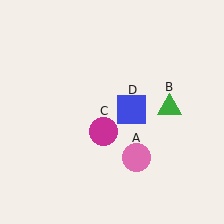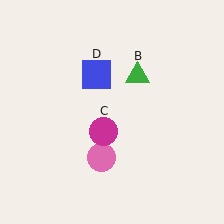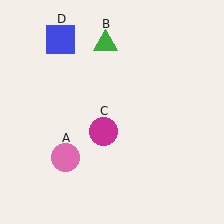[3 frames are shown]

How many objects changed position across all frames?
3 objects changed position: pink circle (object A), green triangle (object B), blue square (object D).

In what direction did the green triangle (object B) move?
The green triangle (object B) moved up and to the left.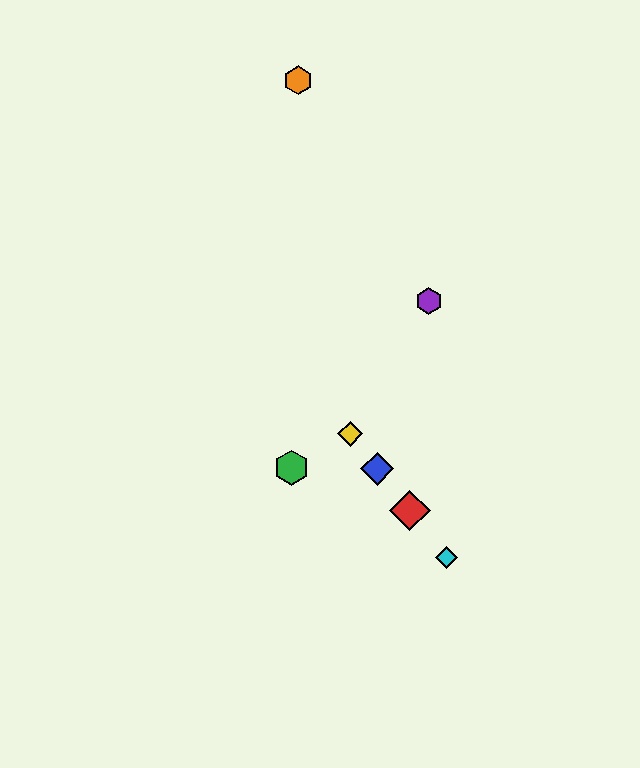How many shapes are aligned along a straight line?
4 shapes (the red diamond, the blue diamond, the yellow diamond, the cyan diamond) are aligned along a straight line.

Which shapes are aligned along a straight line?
The red diamond, the blue diamond, the yellow diamond, the cyan diamond are aligned along a straight line.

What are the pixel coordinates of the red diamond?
The red diamond is at (410, 510).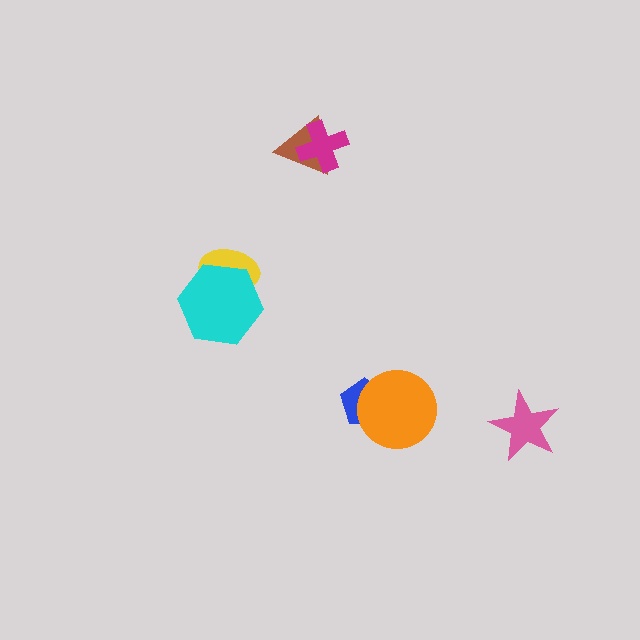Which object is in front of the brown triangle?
The magenta cross is in front of the brown triangle.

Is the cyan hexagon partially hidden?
No, no other shape covers it.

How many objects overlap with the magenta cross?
1 object overlaps with the magenta cross.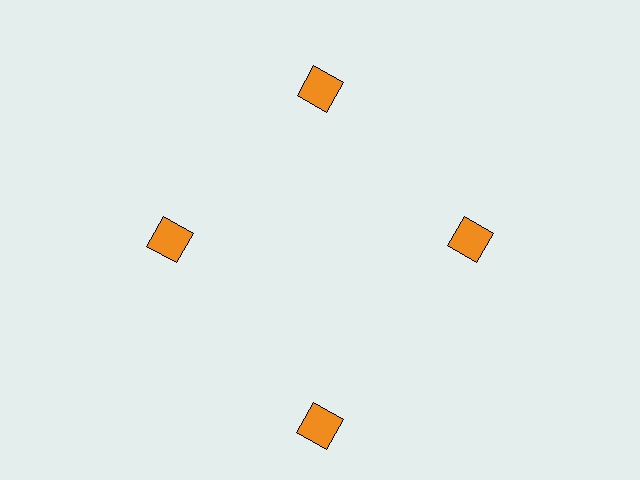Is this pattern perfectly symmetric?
No. The 4 orange diamonds are arranged in a ring, but one element near the 6 o'clock position is pushed outward from the center, breaking the 4-fold rotational symmetry.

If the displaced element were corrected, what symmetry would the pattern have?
It would have 4-fold rotational symmetry — the pattern would map onto itself every 90 degrees.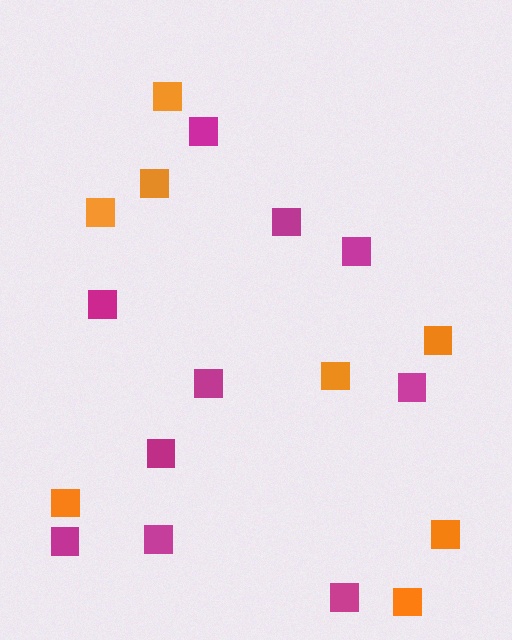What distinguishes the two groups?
There are 2 groups: one group of orange squares (8) and one group of magenta squares (10).